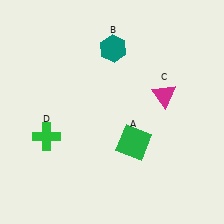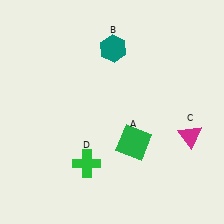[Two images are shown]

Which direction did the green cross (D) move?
The green cross (D) moved right.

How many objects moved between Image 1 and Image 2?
2 objects moved between the two images.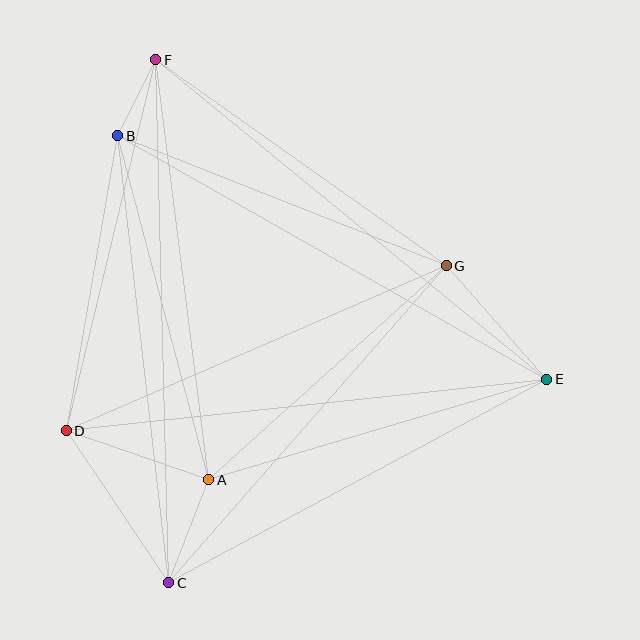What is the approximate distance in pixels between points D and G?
The distance between D and G is approximately 414 pixels.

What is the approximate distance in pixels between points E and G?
The distance between E and G is approximately 151 pixels.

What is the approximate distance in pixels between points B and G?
The distance between B and G is approximately 354 pixels.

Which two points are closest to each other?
Points B and F are closest to each other.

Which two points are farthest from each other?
Points C and F are farthest from each other.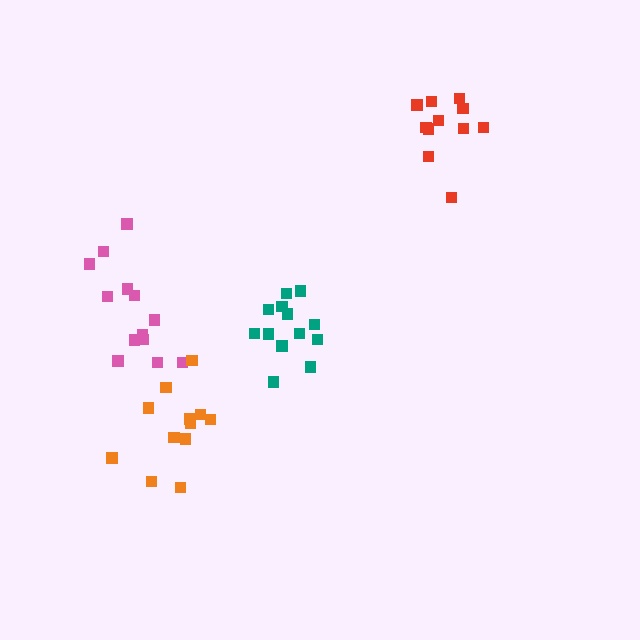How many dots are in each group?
Group 1: 13 dots, Group 2: 13 dots, Group 3: 11 dots, Group 4: 12 dots (49 total).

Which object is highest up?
The red cluster is topmost.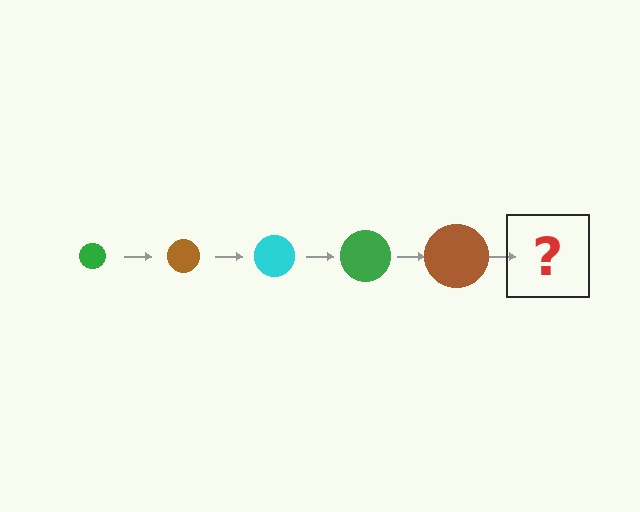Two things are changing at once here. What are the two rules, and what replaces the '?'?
The two rules are that the circle grows larger each step and the color cycles through green, brown, and cyan. The '?' should be a cyan circle, larger than the previous one.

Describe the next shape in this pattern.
It should be a cyan circle, larger than the previous one.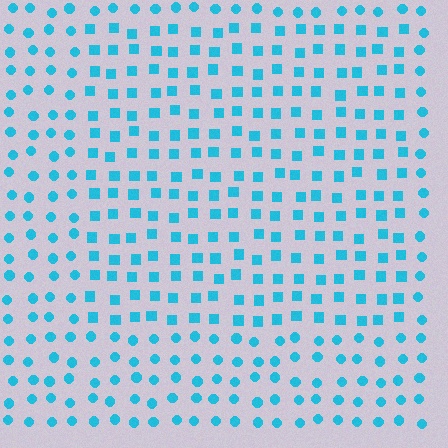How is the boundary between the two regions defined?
The boundary is defined by a change in element shape: squares inside vs. circles outside. All elements share the same color and spacing.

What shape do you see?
I see a rectangle.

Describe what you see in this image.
The image is filled with small cyan elements arranged in a uniform grid. A rectangle-shaped region contains squares, while the surrounding area contains circles. The boundary is defined purely by the change in element shape.